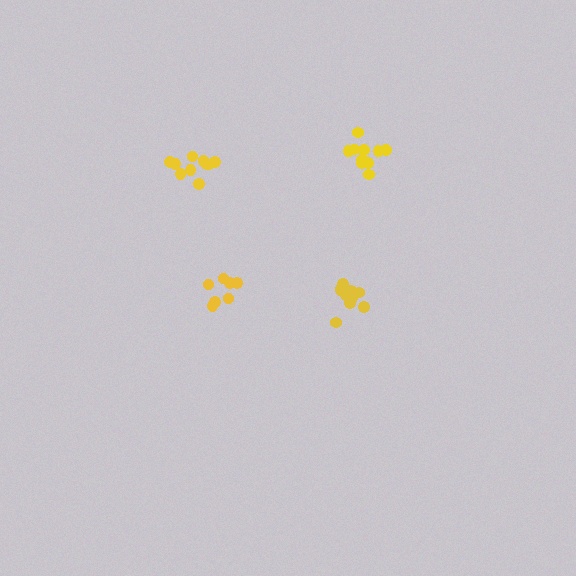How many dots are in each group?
Group 1: 10 dots, Group 2: 7 dots, Group 3: 11 dots, Group 4: 11 dots (39 total).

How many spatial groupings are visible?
There are 4 spatial groupings.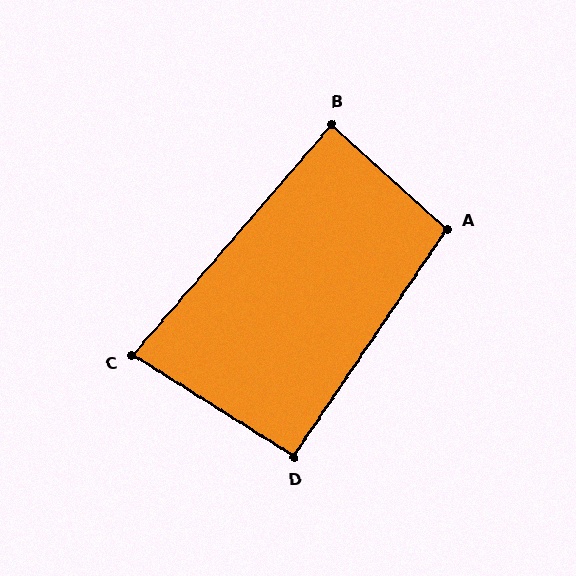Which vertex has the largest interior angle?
A, at approximately 98 degrees.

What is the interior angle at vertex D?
Approximately 91 degrees (approximately right).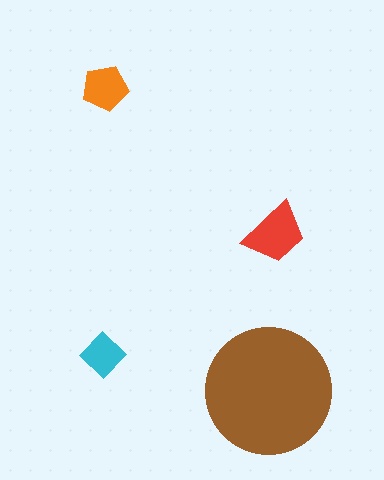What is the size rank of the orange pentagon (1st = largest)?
3rd.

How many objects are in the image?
There are 4 objects in the image.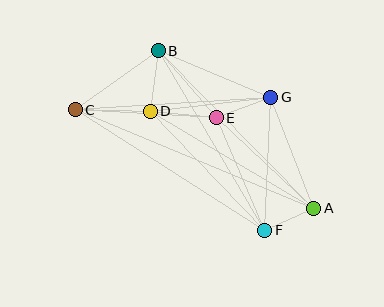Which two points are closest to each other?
Points A and F are closest to each other.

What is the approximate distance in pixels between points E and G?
The distance between E and G is approximately 59 pixels.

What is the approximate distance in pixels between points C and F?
The distance between C and F is approximately 225 pixels.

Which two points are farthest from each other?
Points A and C are farthest from each other.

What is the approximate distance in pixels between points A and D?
The distance between A and D is approximately 190 pixels.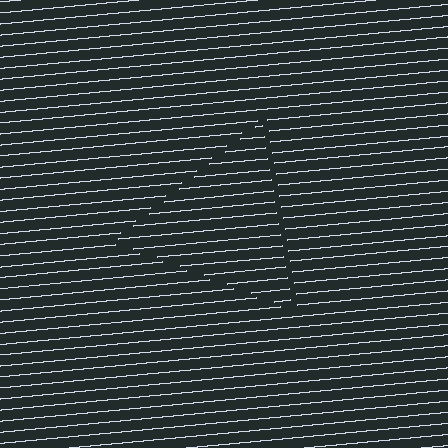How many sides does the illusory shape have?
3 sides — the line-ends trace a triangle.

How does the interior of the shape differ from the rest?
The interior of the shape contains the same grating, shifted by half a period — the contour is defined by the phase discontinuity where line-ends from the inner and outer gratings abut.